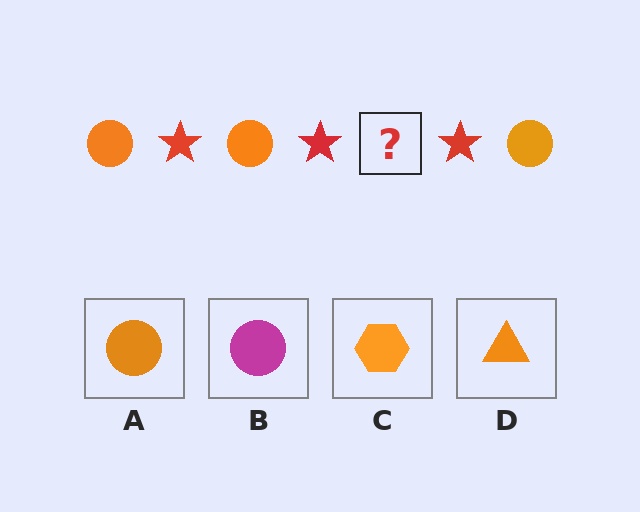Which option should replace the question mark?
Option A.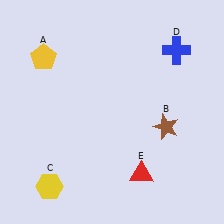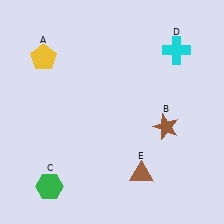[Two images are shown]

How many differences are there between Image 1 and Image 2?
There are 3 differences between the two images.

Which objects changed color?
C changed from yellow to green. D changed from blue to cyan. E changed from red to brown.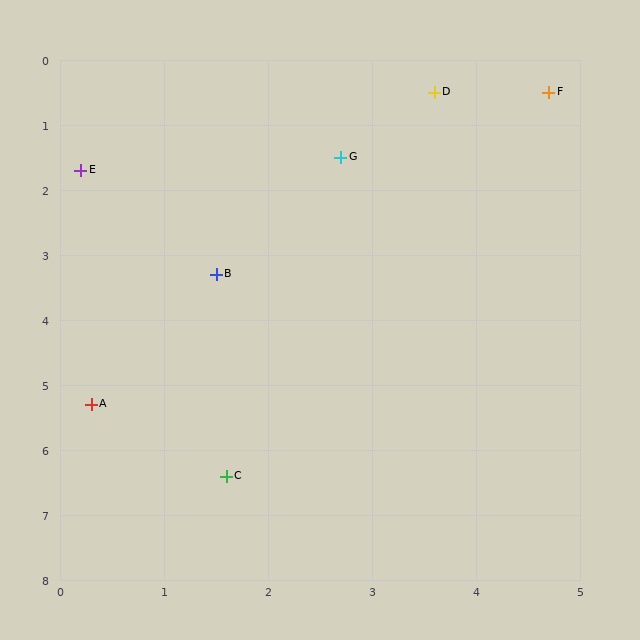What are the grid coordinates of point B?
Point B is at approximately (1.5, 3.3).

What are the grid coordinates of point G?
Point G is at approximately (2.7, 1.5).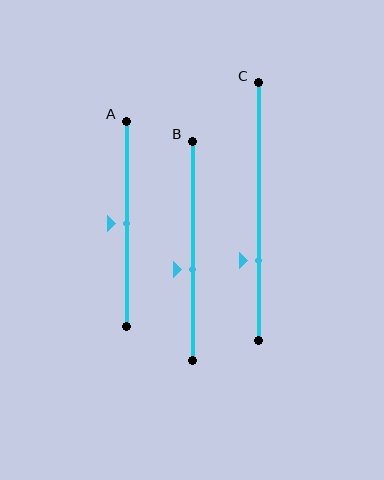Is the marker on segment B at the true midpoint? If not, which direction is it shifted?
No, the marker on segment B is shifted downward by about 8% of the segment length.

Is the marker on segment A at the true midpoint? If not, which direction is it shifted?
Yes, the marker on segment A is at the true midpoint.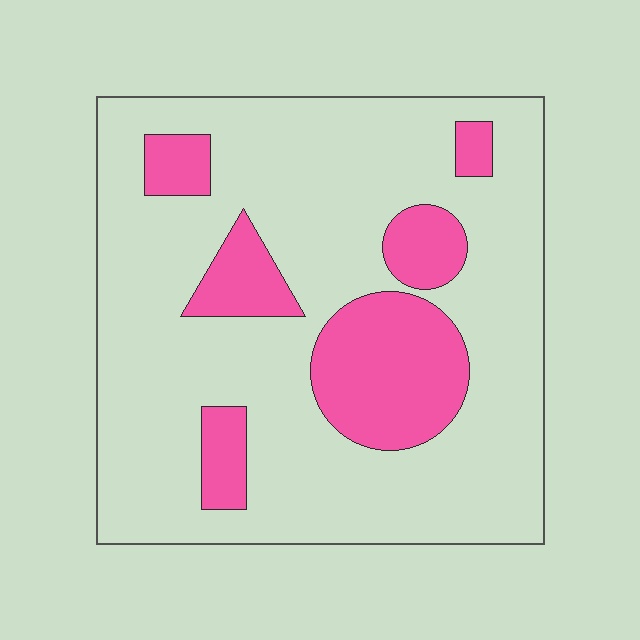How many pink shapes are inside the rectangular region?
6.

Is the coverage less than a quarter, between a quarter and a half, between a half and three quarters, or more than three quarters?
Less than a quarter.